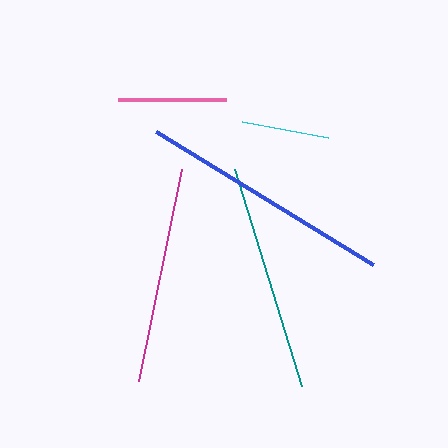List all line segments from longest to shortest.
From longest to shortest: blue, teal, magenta, pink, cyan.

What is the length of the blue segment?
The blue segment is approximately 254 pixels long.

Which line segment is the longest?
The blue line is the longest at approximately 254 pixels.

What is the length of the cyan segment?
The cyan segment is approximately 88 pixels long.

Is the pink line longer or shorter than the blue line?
The blue line is longer than the pink line.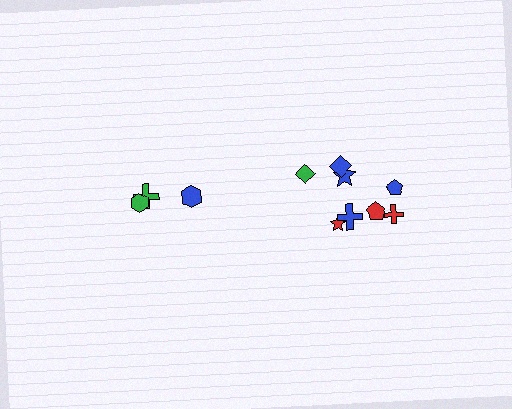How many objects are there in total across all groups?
There are 11 objects.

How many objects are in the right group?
There are 8 objects.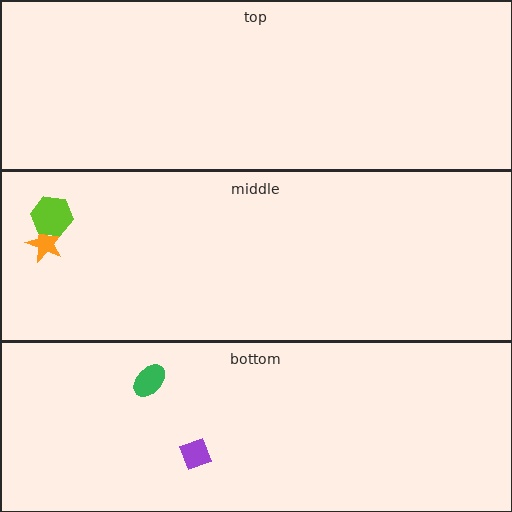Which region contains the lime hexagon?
The middle region.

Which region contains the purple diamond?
The bottom region.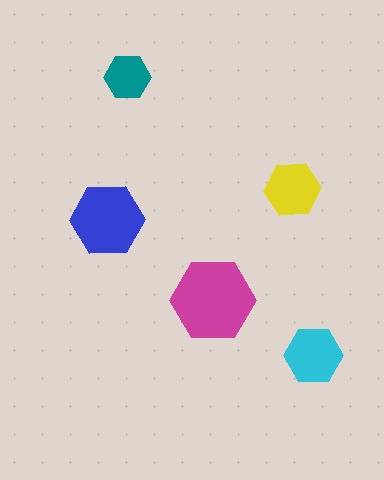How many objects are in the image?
There are 5 objects in the image.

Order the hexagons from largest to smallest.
the magenta one, the blue one, the cyan one, the yellow one, the teal one.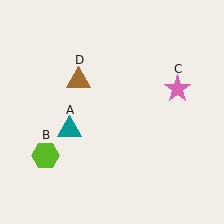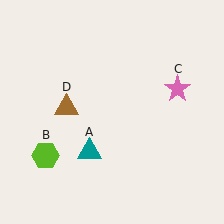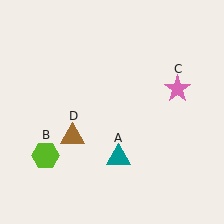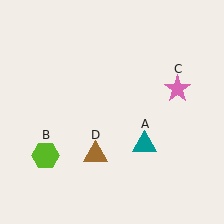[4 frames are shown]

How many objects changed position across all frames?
2 objects changed position: teal triangle (object A), brown triangle (object D).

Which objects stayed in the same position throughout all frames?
Lime hexagon (object B) and pink star (object C) remained stationary.